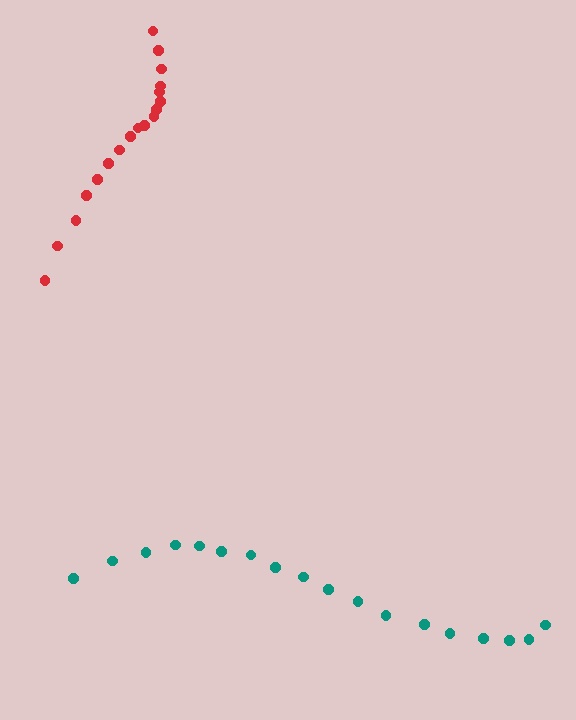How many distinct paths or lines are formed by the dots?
There are 2 distinct paths.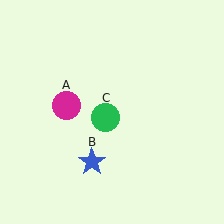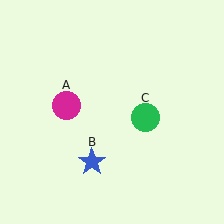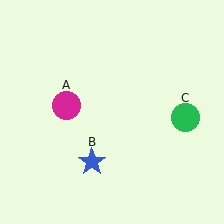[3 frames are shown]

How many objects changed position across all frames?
1 object changed position: green circle (object C).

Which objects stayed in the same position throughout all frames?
Magenta circle (object A) and blue star (object B) remained stationary.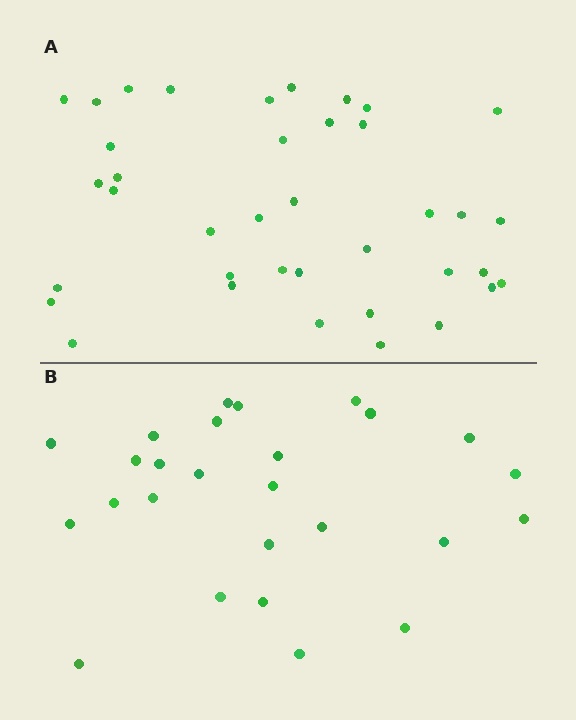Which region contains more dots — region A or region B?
Region A (the top region) has more dots.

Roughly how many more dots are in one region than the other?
Region A has roughly 12 or so more dots than region B.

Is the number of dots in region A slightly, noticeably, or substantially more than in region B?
Region A has substantially more. The ratio is roughly 1.5 to 1.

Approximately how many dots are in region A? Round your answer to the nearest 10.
About 40 dots. (The exact count is 38, which rounds to 40.)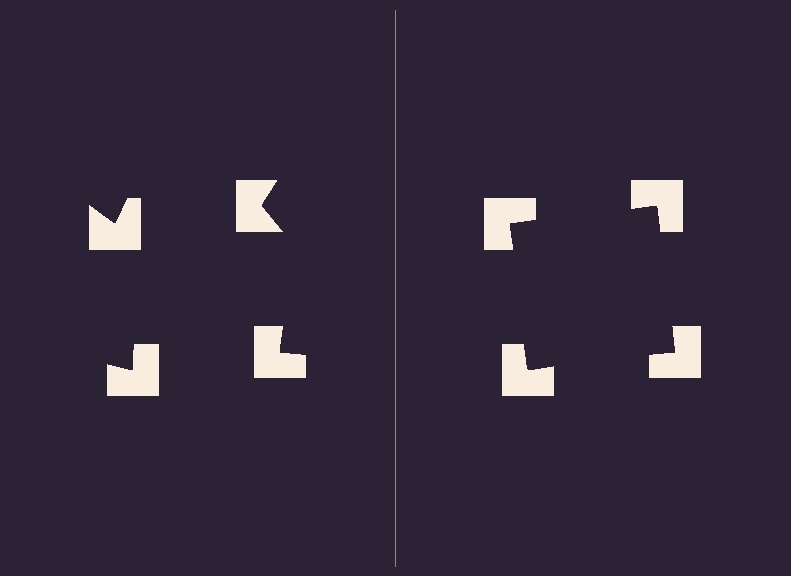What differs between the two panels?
The notched squares are positioned identically on both sides; only the wedge orientations differ. On the right they align to a square; on the left they are misaligned.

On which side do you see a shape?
An illusory square appears on the right side. On the left side the wedge cuts are rotated, so no coherent shape forms.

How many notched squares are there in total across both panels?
8 — 4 on each side.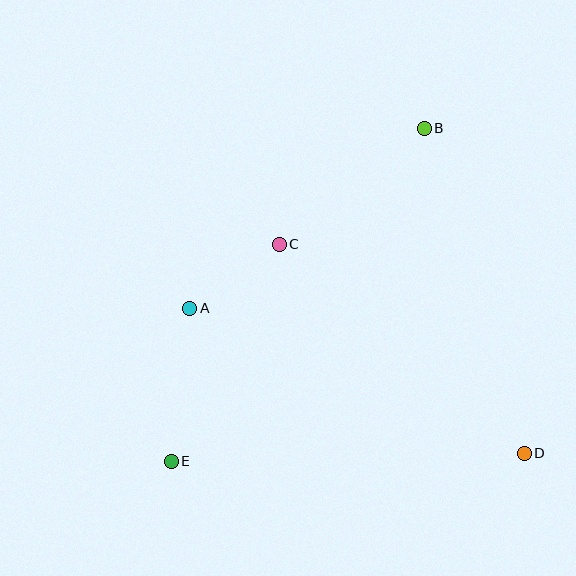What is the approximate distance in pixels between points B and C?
The distance between B and C is approximately 186 pixels.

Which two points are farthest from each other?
Points B and E are farthest from each other.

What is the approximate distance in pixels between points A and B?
The distance between A and B is approximately 295 pixels.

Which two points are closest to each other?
Points A and C are closest to each other.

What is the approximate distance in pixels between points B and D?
The distance between B and D is approximately 340 pixels.